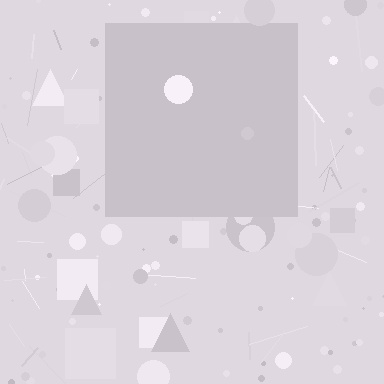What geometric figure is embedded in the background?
A square is embedded in the background.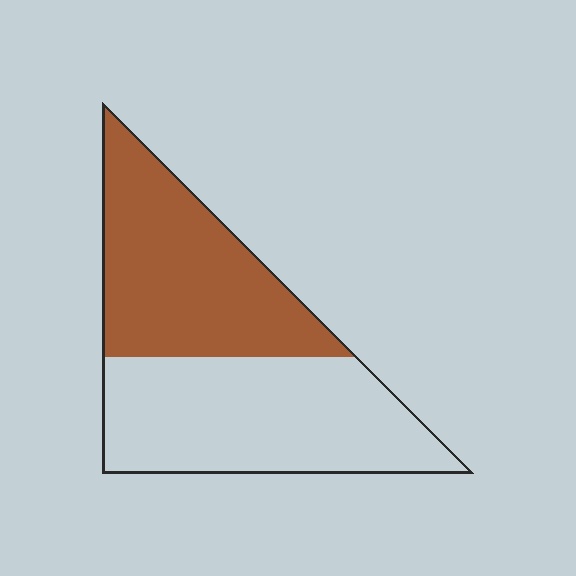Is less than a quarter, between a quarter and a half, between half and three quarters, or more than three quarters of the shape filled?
Between a quarter and a half.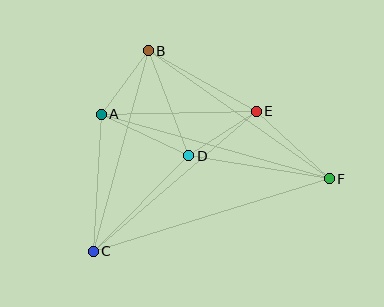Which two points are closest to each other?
Points A and B are closest to each other.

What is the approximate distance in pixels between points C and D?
The distance between C and D is approximately 135 pixels.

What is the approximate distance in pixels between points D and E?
The distance between D and E is approximately 81 pixels.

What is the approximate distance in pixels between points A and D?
The distance between A and D is approximately 97 pixels.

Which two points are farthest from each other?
Points C and F are farthest from each other.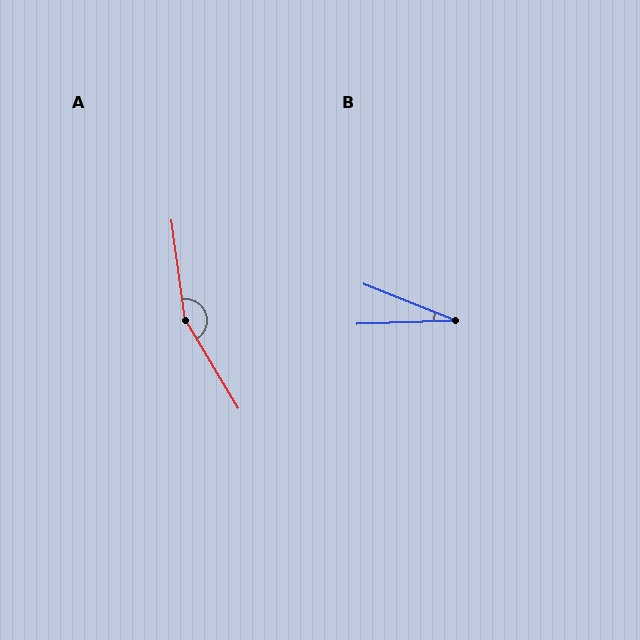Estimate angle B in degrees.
Approximately 23 degrees.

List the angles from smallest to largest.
B (23°), A (157°).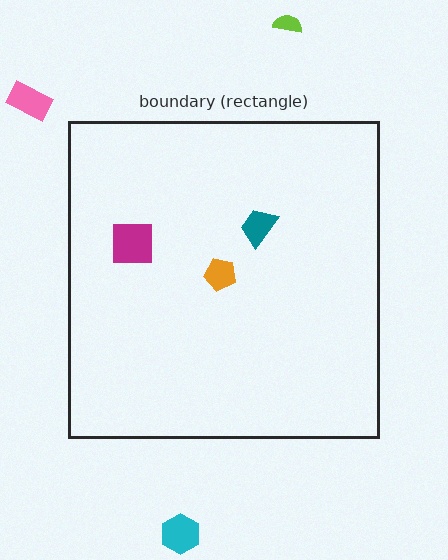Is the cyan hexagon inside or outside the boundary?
Outside.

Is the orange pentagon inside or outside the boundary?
Inside.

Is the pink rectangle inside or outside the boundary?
Outside.